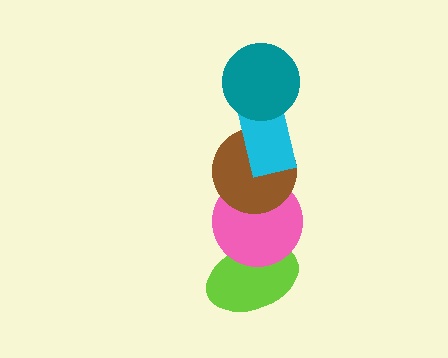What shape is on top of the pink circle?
The brown circle is on top of the pink circle.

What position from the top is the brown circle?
The brown circle is 3rd from the top.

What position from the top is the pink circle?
The pink circle is 4th from the top.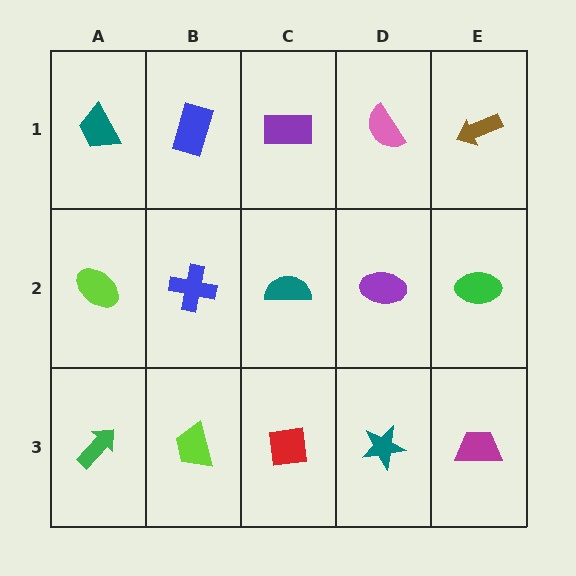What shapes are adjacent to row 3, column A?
A lime ellipse (row 2, column A), a lime trapezoid (row 3, column B).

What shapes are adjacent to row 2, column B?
A blue rectangle (row 1, column B), a lime trapezoid (row 3, column B), a lime ellipse (row 2, column A), a teal semicircle (row 2, column C).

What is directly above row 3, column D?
A purple ellipse.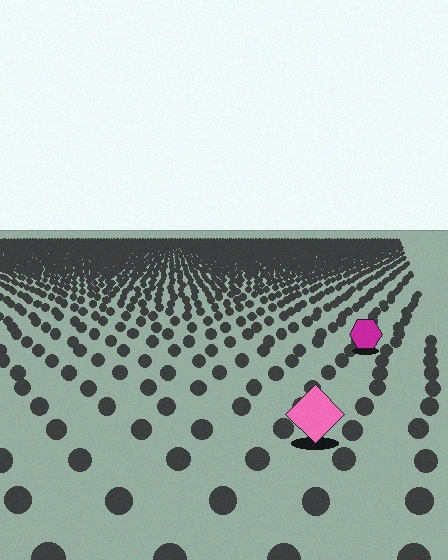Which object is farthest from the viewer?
The magenta hexagon is farthest from the viewer. It appears smaller and the ground texture around it is denser.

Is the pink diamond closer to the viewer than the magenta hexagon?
Yes. The pink diamond is closer — you can tell from the texture gradient: the ground texture is coarser near it.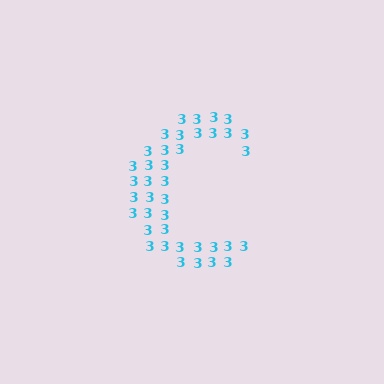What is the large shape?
The large shape is the letter C.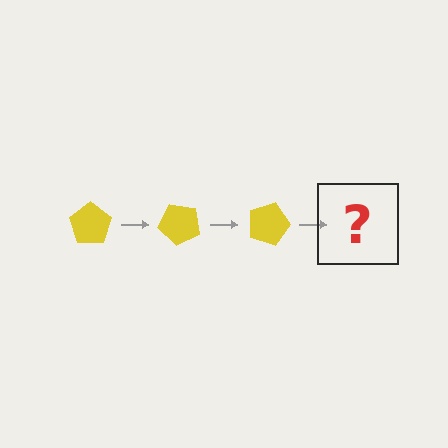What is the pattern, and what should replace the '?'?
The pattern is that the pentagon rotates 45 degrees each step. The '?' should be a yellow pentagon rotated 135 degrees.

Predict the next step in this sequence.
The next step is a yellow pentagon rotated 135 degrees.